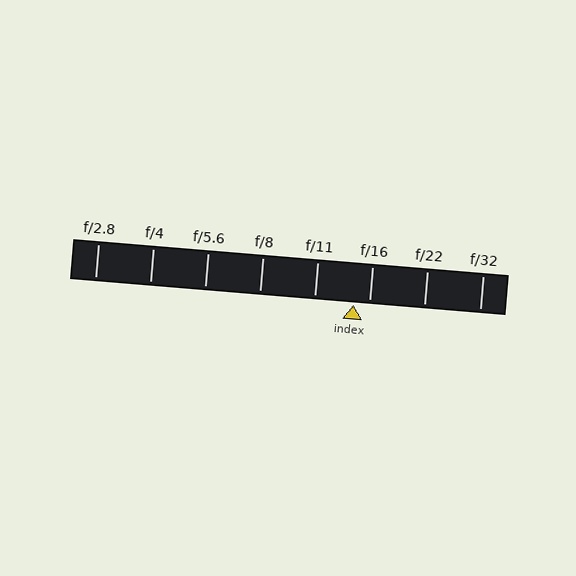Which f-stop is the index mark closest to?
The index mark is closest to f/16.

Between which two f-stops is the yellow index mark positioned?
The index mark is between f/11 and f/16.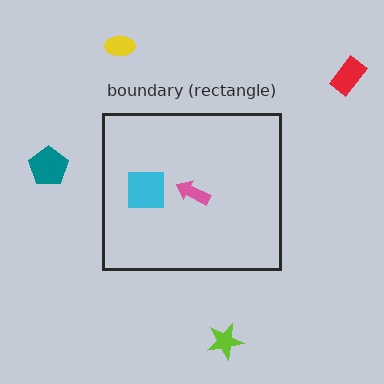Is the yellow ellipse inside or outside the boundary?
Outside.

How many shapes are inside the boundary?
2 inside, 4 outside.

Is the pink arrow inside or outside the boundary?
Inside.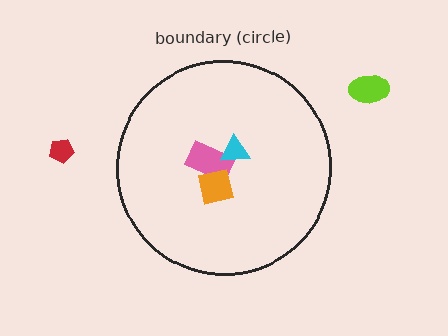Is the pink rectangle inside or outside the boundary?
Inside.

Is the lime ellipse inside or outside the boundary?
Outside.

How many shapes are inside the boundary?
3 inside, 2 outside.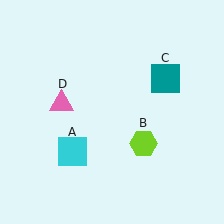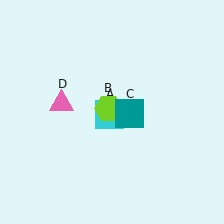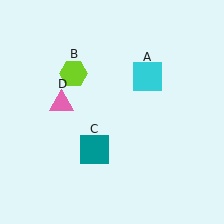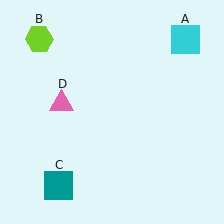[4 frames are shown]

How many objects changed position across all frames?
3 objects changed position: cyan square (object A), lime hexagon (object B), teal square (object C).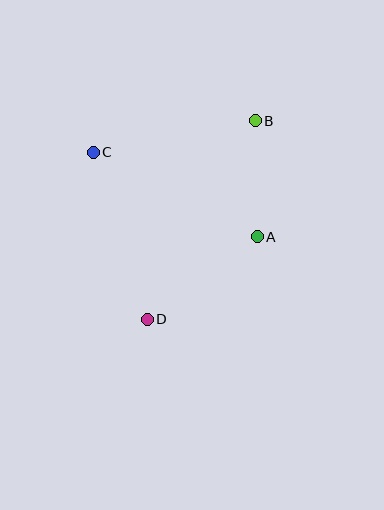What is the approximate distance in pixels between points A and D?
The distance between A and D is approximately 138 pixels.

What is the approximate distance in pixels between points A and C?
The distance between A and C is approximately 185 pixels.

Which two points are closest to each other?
Points A and B are closest to each other.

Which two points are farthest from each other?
Points B and D are farthest from each other.